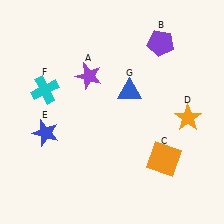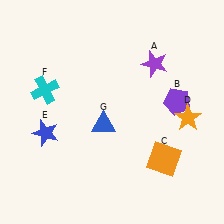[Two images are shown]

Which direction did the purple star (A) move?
The purple star (A) moved right.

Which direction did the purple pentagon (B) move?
The purple pentagon (B) moved down.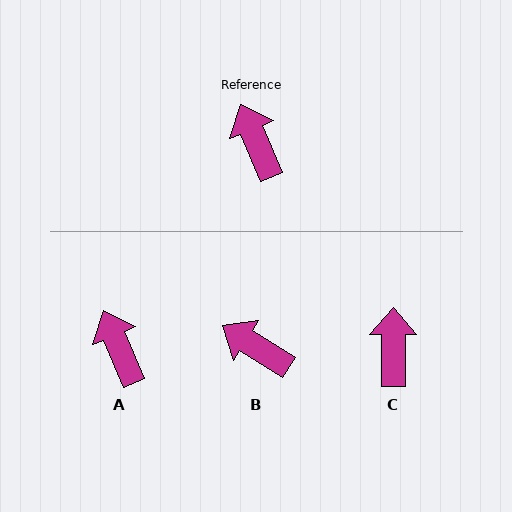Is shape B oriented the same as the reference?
No, it is off by about 35 degrees.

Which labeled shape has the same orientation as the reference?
A.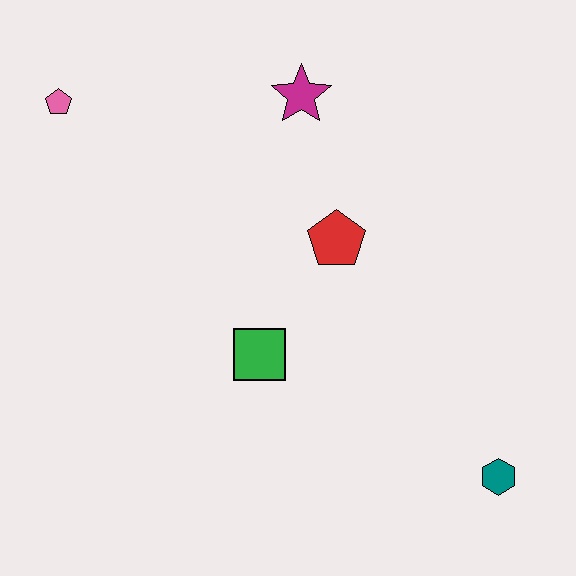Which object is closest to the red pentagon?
The green square is closest to the red pentagon.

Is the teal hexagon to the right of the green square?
Yes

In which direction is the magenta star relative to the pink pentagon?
The magenta star is to the right of the pink pentagon.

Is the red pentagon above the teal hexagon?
Yes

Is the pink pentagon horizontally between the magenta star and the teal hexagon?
No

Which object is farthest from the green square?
The pink pentagon is farthest from the green square.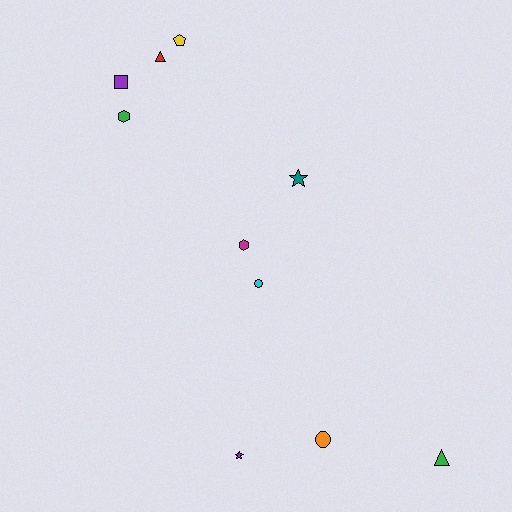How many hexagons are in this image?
There are 2 hexagons.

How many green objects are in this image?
There are 2 green objects.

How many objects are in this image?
There are 10 objects.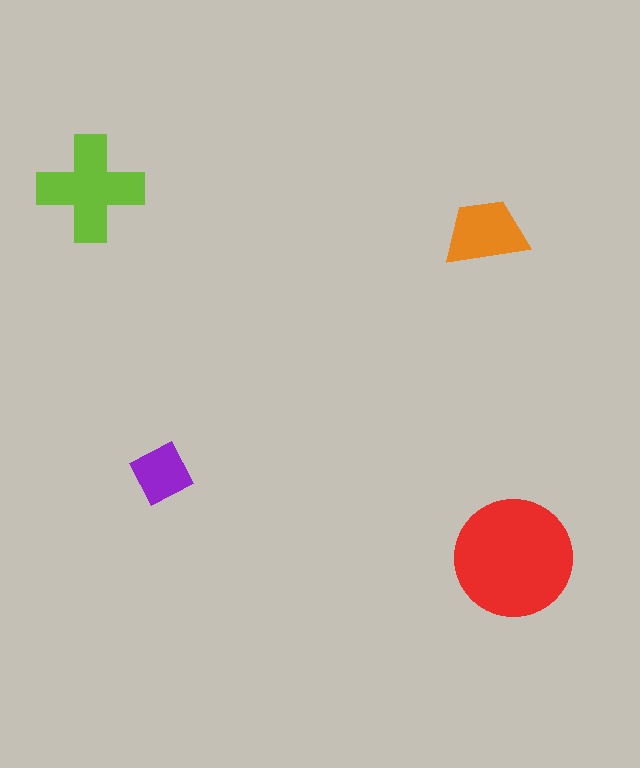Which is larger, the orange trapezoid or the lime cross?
The lime cross.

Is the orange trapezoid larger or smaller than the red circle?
Smaller.